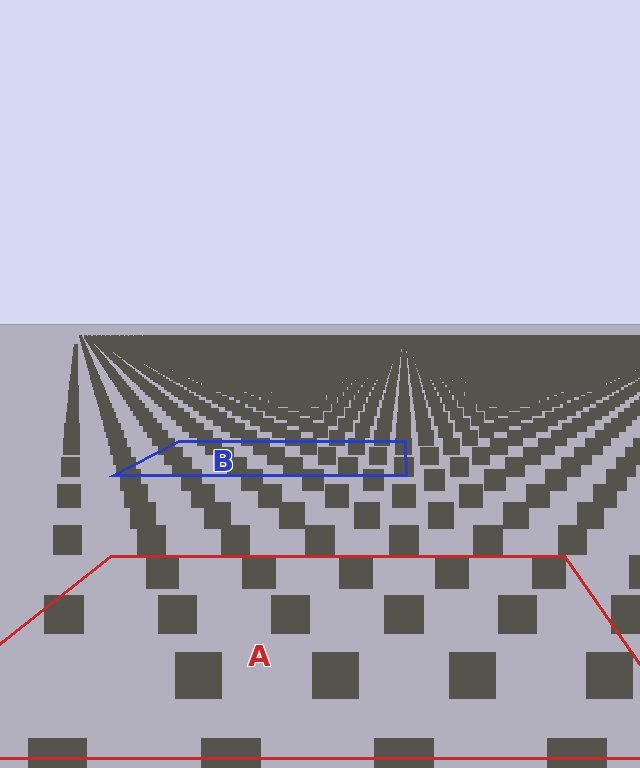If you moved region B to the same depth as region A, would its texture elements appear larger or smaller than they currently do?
They would appear larger. At a closer depth, the same texture elements are projected at a bigger on-screen size.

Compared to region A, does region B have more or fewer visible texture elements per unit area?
Region B has more texture elements per unit area — they are packed more densely because it is farther away.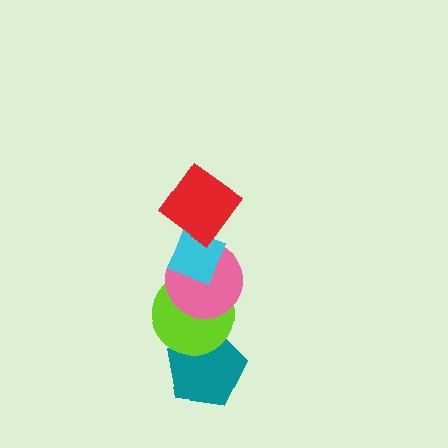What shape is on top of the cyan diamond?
The red diamond is on top of the cyan diamond.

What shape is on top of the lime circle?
The pink circle is on top of the lime circle.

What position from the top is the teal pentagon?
The teal pentagon is 5th from the top.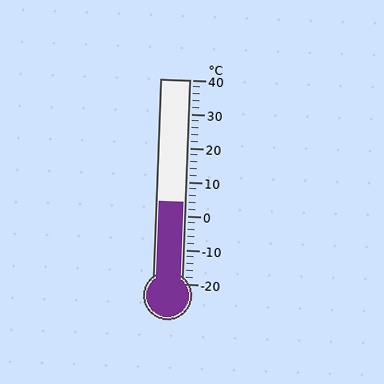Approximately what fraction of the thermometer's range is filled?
The thermometer is filled to approximately 40% of its range.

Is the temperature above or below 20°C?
The temperature is below 20°C.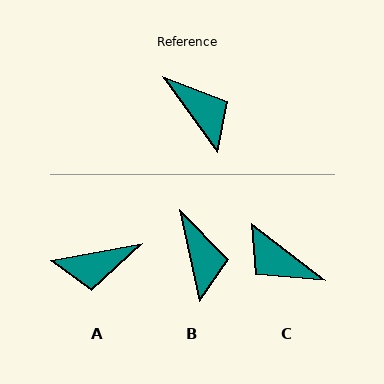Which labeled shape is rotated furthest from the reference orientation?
C, about 164 degrees away.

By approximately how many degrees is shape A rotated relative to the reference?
Approximately 116 degrees clockwise.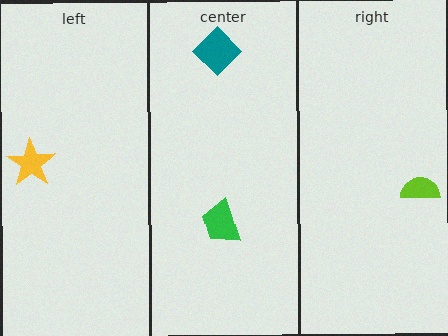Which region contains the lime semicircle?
The right region.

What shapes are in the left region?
The yellow star.